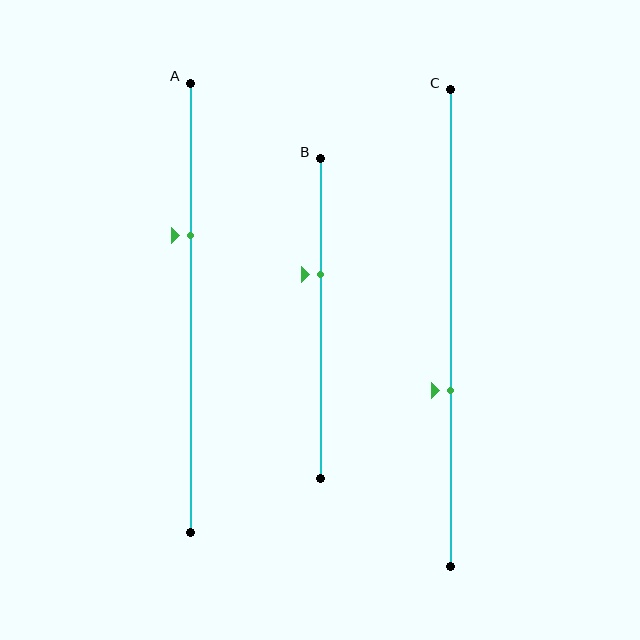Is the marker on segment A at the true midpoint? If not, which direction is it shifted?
No, the marker on segment A is shifted upward by about 16% of the segment length.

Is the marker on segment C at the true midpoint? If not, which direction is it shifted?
No, the marker on segment C is shifted downward by about 13% of the segment length.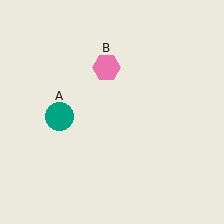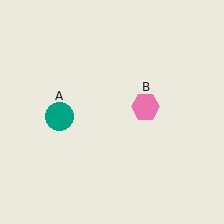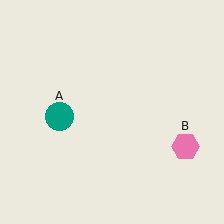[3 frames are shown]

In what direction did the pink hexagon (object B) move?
The pink hexagon (object B) moved down and to the right.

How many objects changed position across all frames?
1 object changed position: pink hexagon (object B).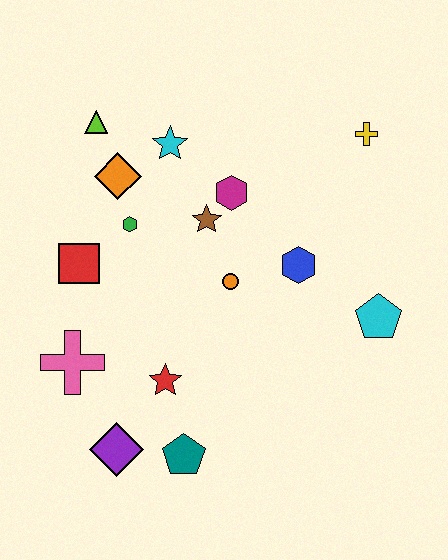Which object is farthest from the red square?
The yellow cross is farthest from the red square.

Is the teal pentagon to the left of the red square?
No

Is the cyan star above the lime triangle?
No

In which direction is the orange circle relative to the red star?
The orange circle is above the red star.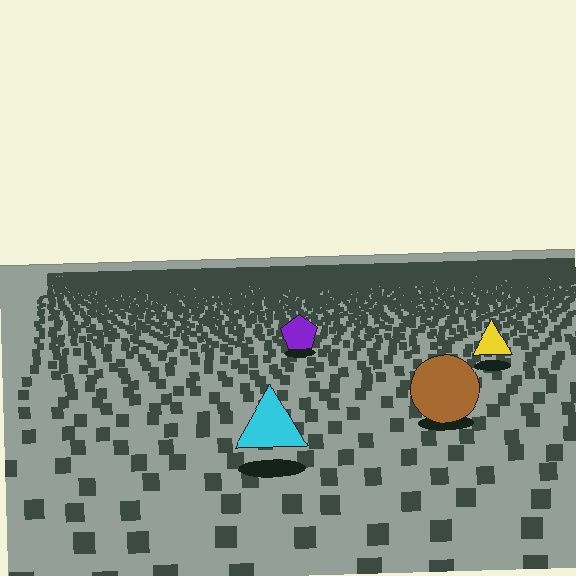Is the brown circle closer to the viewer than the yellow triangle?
Yes. The brown circle is closer — you can tell from the texture gradient: the ground texture is coarser near it.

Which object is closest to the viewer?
The cyan triangle is closest. The texture marks near it are larger and more spread out.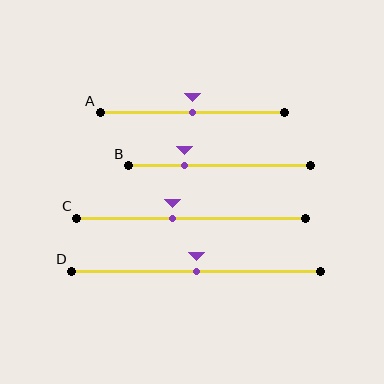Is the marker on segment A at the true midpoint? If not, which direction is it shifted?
Yes, the marker on segment A is at the true midpoint.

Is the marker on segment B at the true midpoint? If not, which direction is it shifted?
No, the marker on segment B is shifted to the left by about 19% of the segment length.